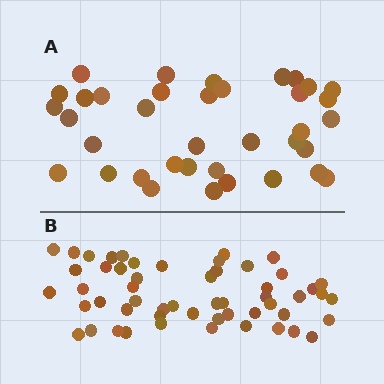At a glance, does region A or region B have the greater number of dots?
Region B (the bottom region) has more dots.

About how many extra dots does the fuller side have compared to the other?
Region B has approximately 15 more dots than region A.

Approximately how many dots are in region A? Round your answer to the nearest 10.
About 40 dots. (The exact count is 37, which rounds to 40.)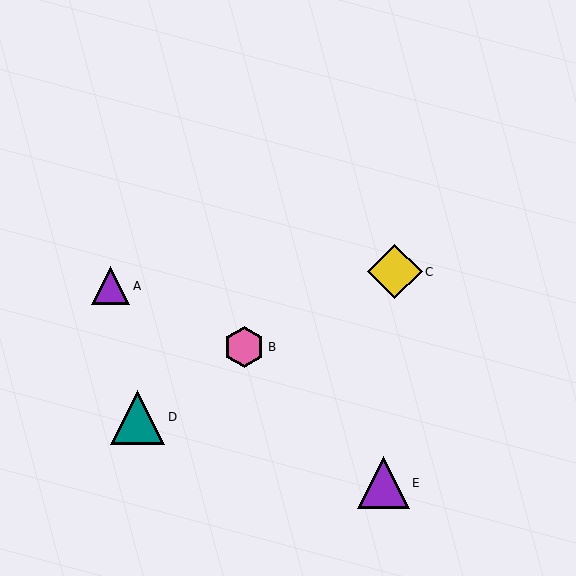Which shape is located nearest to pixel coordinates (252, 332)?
The pink hexagon (labeled B) at (244, 347) is nearest to that location.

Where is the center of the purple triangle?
The center of the purple triangle is at (111, 286).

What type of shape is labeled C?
Shape C is a yellow diamond.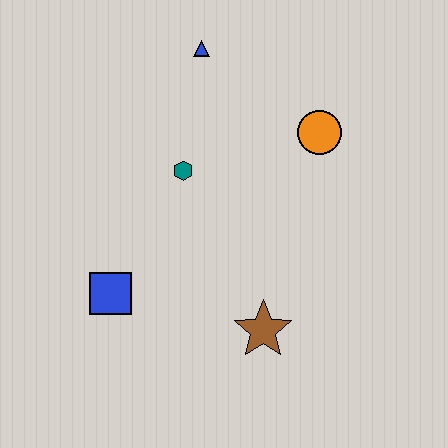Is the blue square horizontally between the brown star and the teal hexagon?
No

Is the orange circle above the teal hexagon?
Yes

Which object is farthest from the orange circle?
The blue square is farthest from the orange circle.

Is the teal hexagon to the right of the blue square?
Yes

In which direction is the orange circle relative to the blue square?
The orange circle is to the right of the blue square.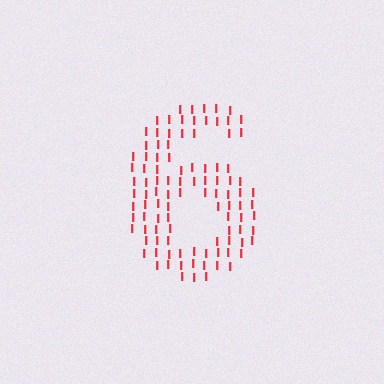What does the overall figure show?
The overall figure shows the digit 6.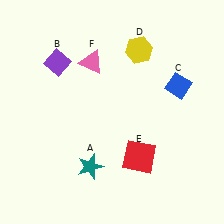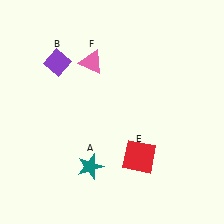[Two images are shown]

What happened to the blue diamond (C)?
The blue diamond (C) was removed in Image 2. It was in the top-right area of Image 1.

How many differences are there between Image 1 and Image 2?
There are 2 differences between the two images.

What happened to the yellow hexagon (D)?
The yellow hexagon (D) was removed in Image 2. It was in the top-right area of Image 1.